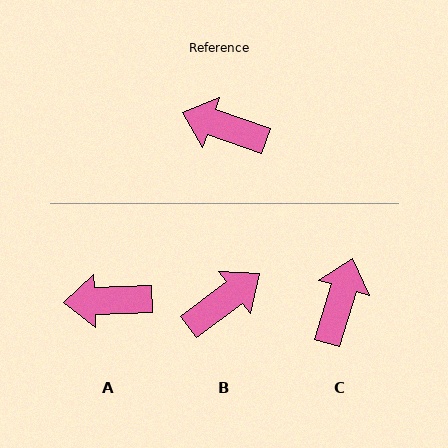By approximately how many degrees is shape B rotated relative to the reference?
Approximately 124 degrees clockwise.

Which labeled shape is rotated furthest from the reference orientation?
B, about 124 degrees away.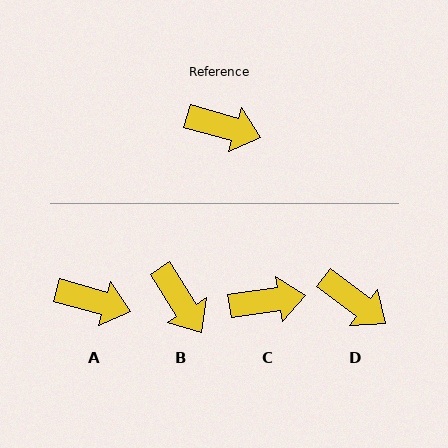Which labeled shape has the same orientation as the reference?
A.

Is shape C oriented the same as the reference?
No, it is off by about 24 degrees.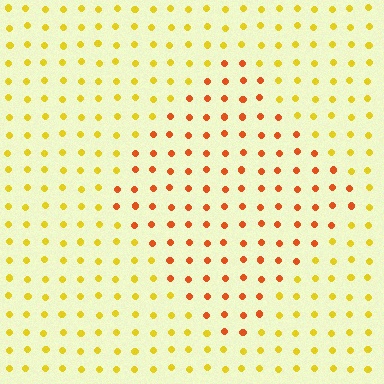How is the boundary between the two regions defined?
The boundary is defined purely by a slight shift in hue (about 38 degrees). Spacing, size, and orientation are identical on both sides.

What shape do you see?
I see a diamond.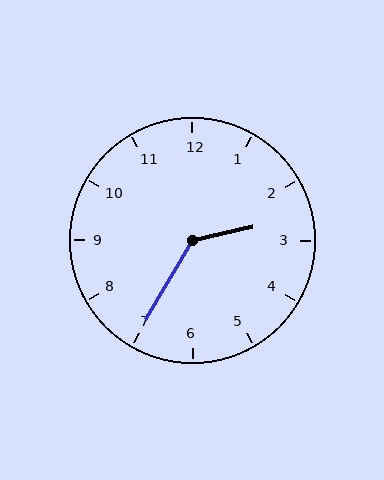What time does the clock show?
2:35.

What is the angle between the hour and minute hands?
Approximately 132 degrees.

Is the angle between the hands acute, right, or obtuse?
It is obtuse.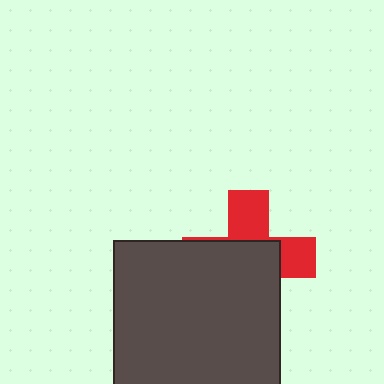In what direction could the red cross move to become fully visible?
The red cross could move toward the upper-right. That would shift it out from behind the dark gray square entirely.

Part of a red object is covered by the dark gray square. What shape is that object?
It is a cross.